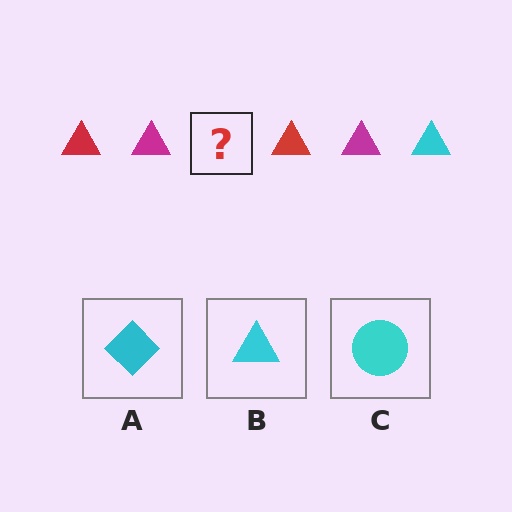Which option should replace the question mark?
Option B.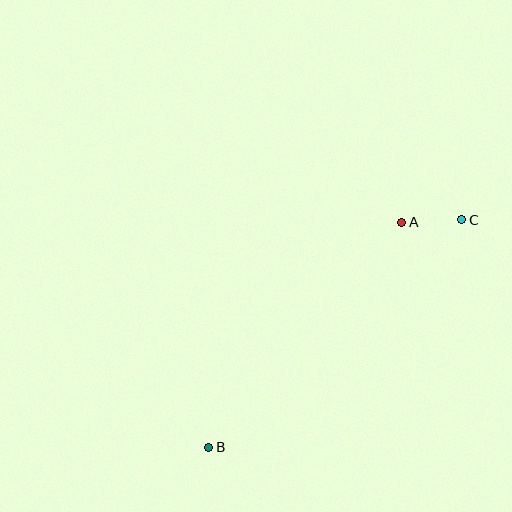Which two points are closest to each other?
Points A and C are closest to each other.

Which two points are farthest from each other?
Points B and C are farthest from each other.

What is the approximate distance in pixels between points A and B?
The distance between A and B is approximately 297 pixels.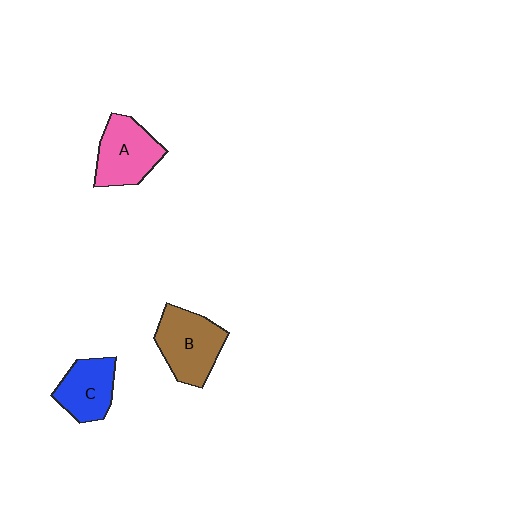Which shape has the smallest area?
Shape C (blue).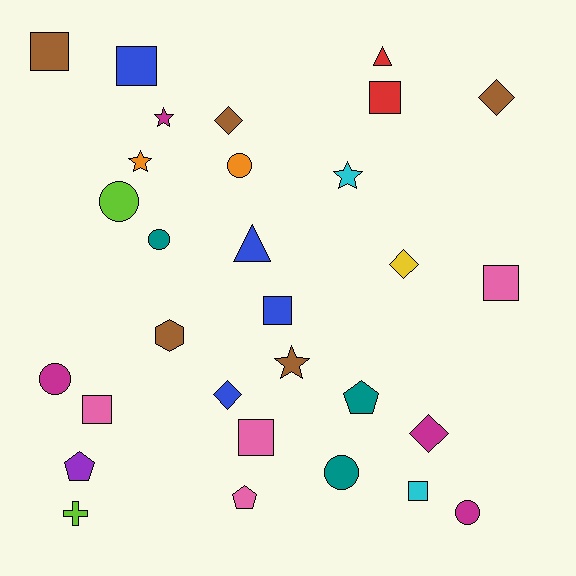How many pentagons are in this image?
There are 3 pentagons.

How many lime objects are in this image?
There are 2 lime objects.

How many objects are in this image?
There are 30 objects.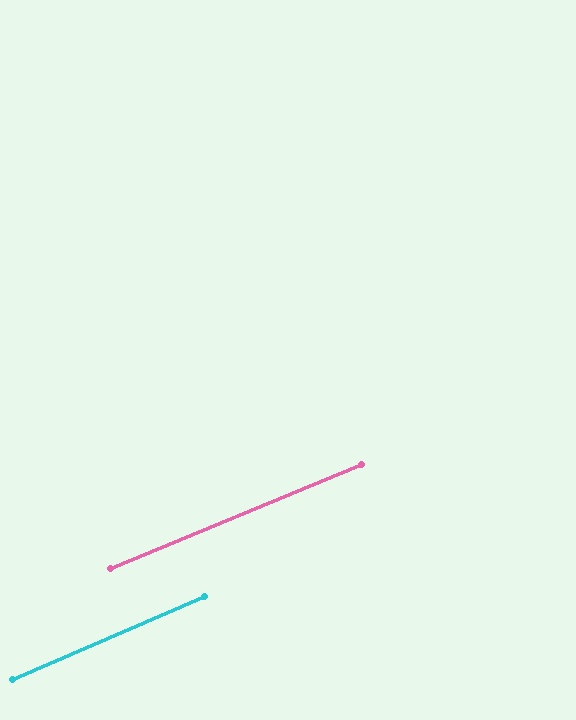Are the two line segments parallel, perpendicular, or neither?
Parallel — their directions differ by only 1.0°.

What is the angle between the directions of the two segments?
Approximately 1 degree.